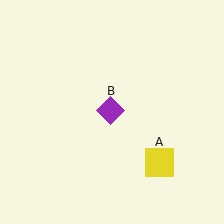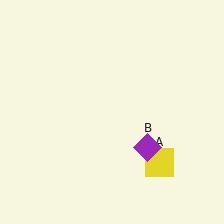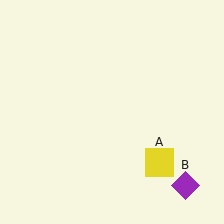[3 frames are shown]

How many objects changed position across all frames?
1 object changed position: purple diamond (object B).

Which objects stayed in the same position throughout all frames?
Yellow square (object A) remained stationary.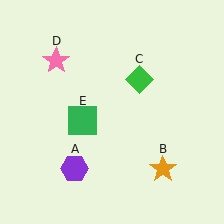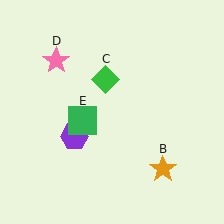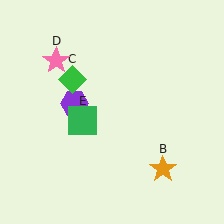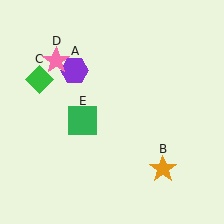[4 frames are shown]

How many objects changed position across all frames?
2 objects changed position: purple hexagon (object A), green diamond (object C).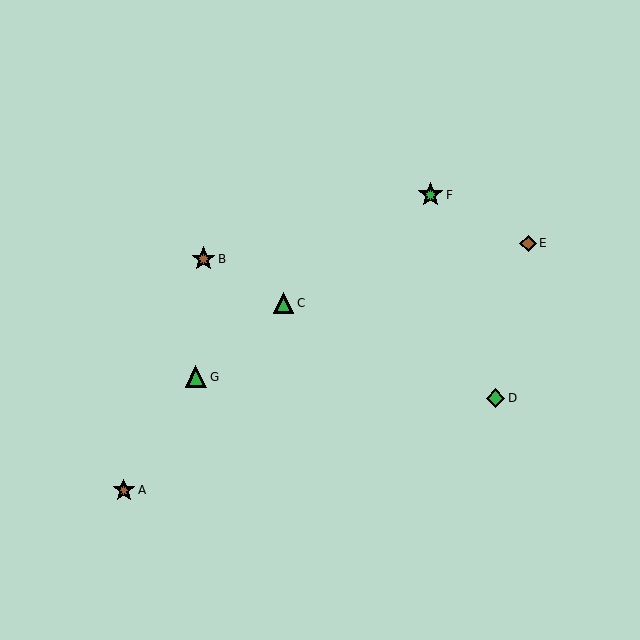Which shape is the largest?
The green star (labeled F) is the largest.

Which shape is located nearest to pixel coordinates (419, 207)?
The green star (labeled F) at (430, 195) is nearest to that location.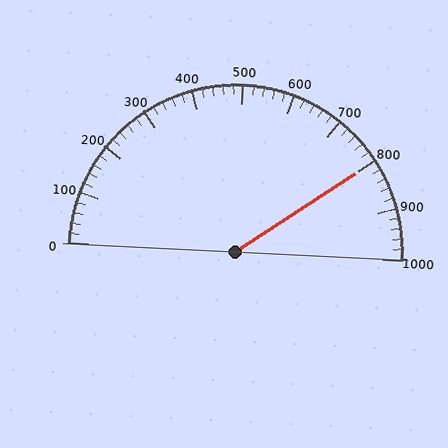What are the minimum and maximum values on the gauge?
The gauge ranges from 0 to 1000.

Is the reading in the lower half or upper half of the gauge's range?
The reading is in the upper half of the range (0 to 1000).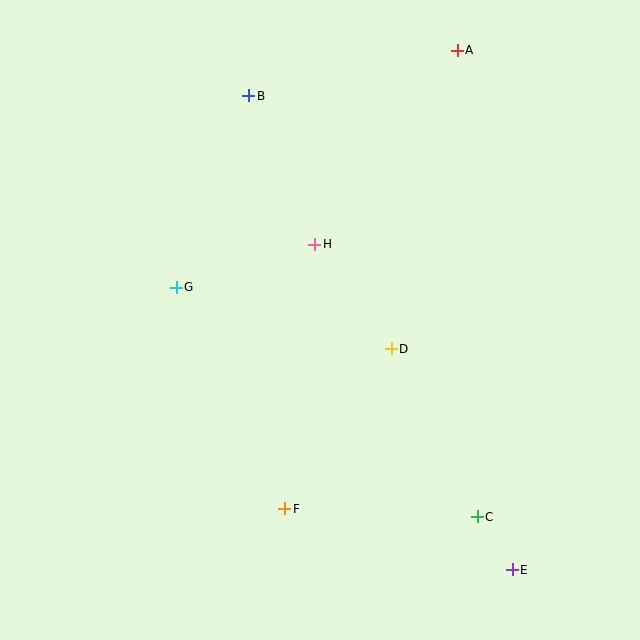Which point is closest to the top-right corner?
Point A is closest to the top-right corner.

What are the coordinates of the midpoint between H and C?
The midpoint between H and C is at (396, 381).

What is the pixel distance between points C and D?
The distance between C and D is 189 pixels.